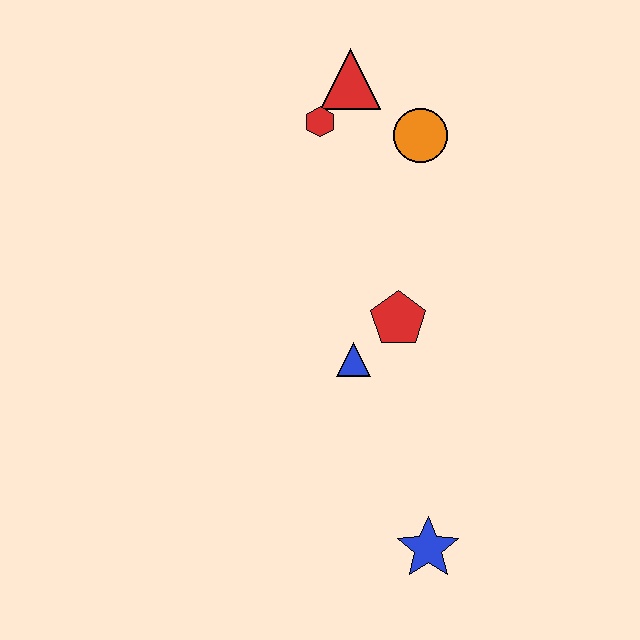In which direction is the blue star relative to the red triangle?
The blue star is below the red triangle.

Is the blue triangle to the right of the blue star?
No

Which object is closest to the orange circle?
The red triangle is closest to the orange circle.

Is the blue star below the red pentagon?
Yes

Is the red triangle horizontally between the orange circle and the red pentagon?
No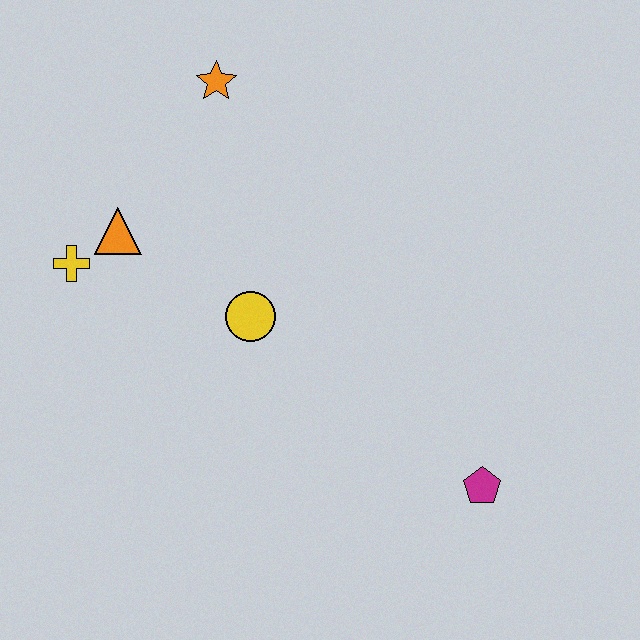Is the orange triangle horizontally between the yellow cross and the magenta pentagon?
Yes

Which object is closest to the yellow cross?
The orange triangle is closest to the yellow cross.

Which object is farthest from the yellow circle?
The magenta pentagon is farthest from the yellow circle.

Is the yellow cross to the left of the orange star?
Yes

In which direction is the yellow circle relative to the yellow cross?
The yellow circle is to the right of the yellow cross.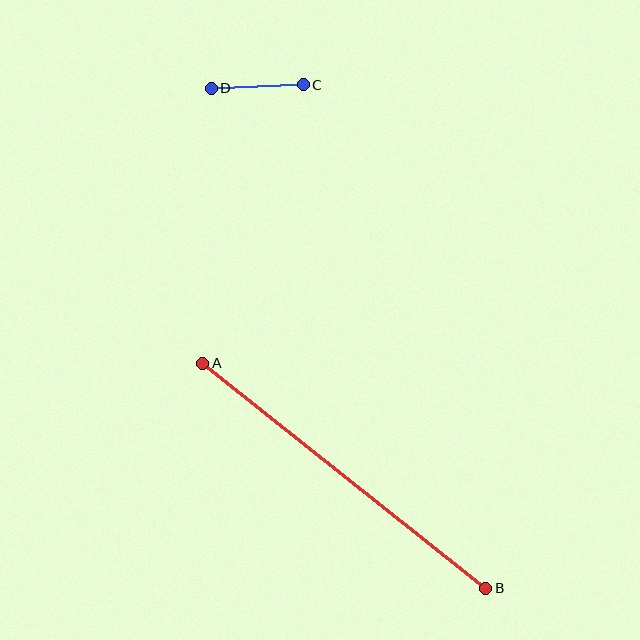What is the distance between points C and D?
The distance is approximately 92 pixels.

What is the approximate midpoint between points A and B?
The midpoint is at approximately (344, 476) pixels.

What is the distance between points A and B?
The distance is approximately 361 pixels.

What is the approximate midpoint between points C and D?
The midpoint is at approximately (257, 87) pixels.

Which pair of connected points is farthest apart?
Points A and B are farthest apart.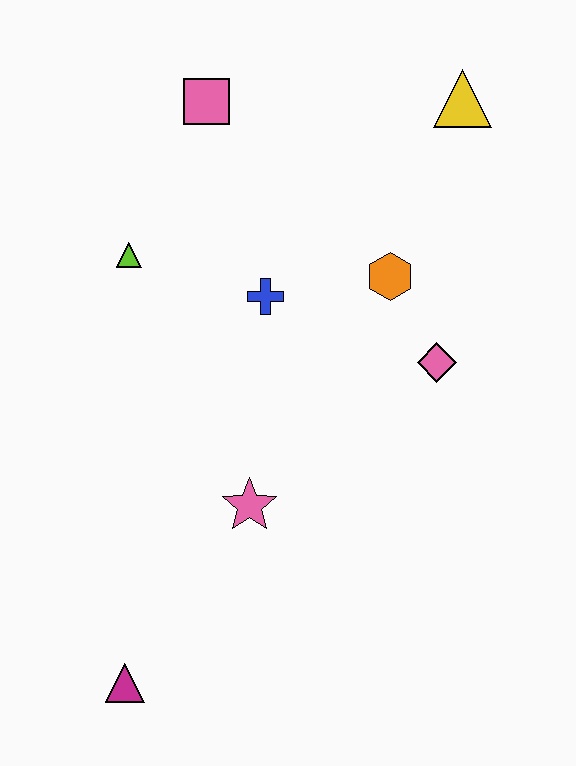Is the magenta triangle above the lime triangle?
No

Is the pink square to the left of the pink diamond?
Yes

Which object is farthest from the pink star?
The yellow triangle is farthest from the pink star.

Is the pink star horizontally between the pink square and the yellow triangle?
Yes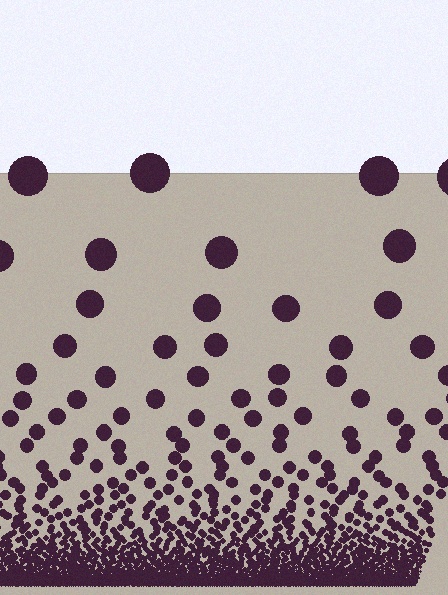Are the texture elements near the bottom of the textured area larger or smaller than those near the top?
Smaller. The gradient is inverted — elements near the bottom are smaller and denser.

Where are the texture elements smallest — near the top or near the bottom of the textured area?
Near the bottom.